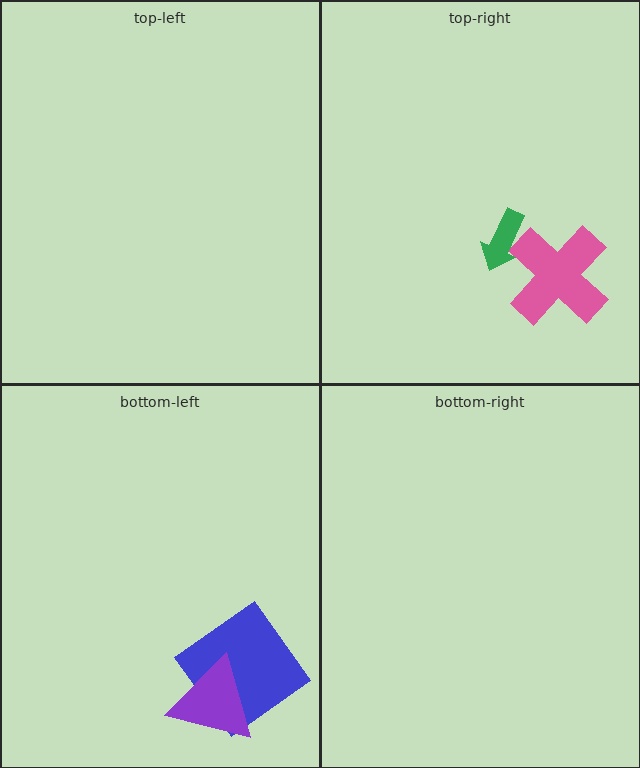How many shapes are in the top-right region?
2.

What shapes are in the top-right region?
The pink cross, the green arrow.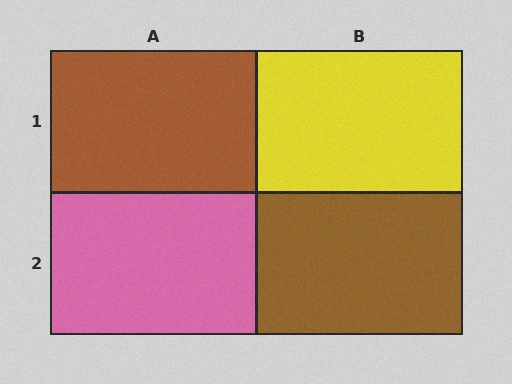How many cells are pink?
1 cell is pink.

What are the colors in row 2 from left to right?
Pink, brown.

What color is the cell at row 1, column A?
Brown.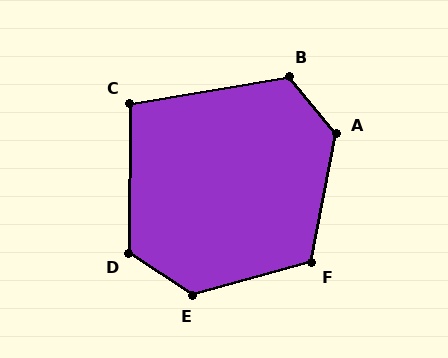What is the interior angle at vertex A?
Approximately 129 degrees (obtuse).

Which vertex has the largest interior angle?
E, at approximately 131 degrees.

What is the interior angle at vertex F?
Approximately 117 degrees (obtuse).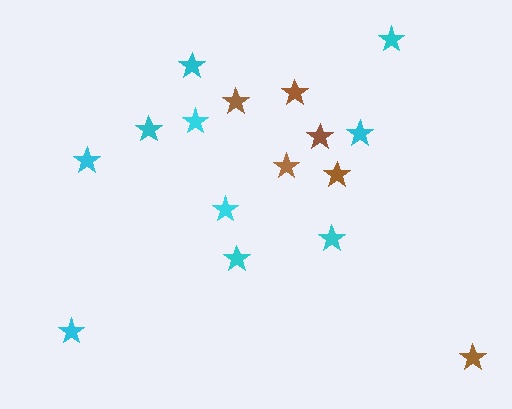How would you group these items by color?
There are 2 groups: one group of cyan stars (10) and one group of brown stars (6).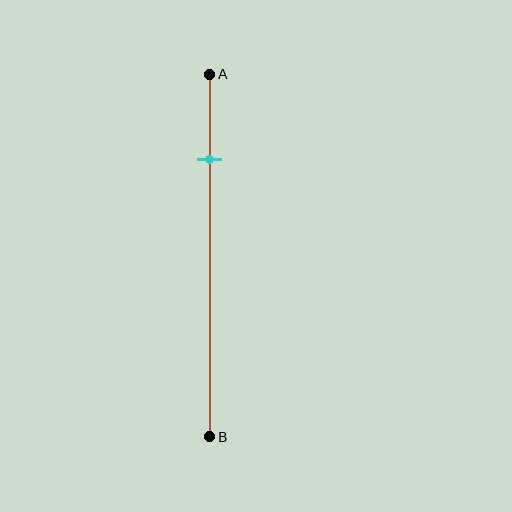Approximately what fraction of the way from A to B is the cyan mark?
The cyan mark is approximately 25% of the way from A to B.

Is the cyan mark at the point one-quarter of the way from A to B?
Yes, the mark is approximately at the one-quarter point.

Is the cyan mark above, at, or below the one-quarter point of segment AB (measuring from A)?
The cyan mark is approximately at the one-quarter point of segment AB.